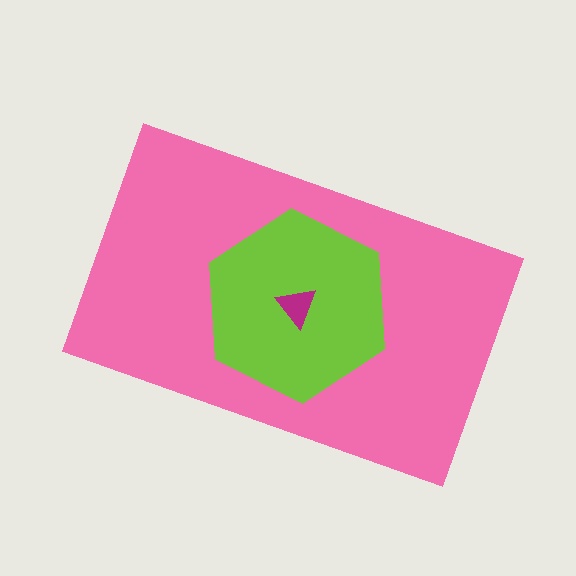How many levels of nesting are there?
3.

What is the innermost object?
The magenta triangle.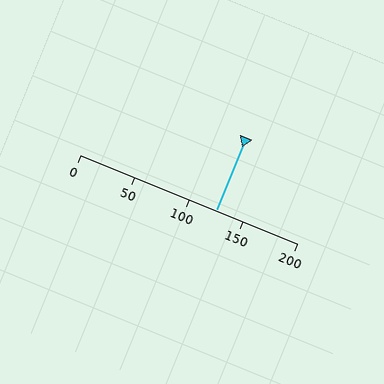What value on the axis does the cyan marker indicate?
The marker indicates approximately 125.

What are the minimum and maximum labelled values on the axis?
The axis runs from 0 to 200.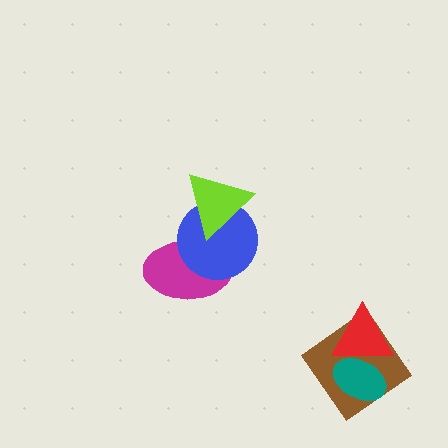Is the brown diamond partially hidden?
Yes, it is partially covered by another shape.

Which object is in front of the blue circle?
The lime triangle is in front of the blue circle.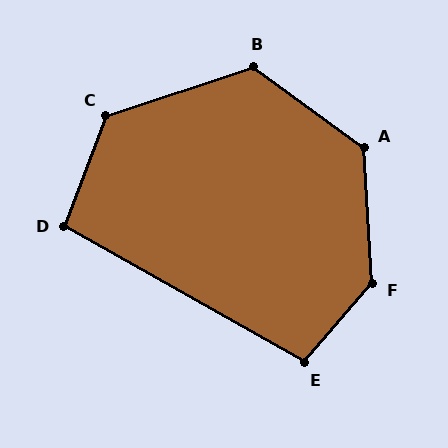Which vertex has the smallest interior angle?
D, at approximately 99 degrees.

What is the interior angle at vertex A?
Approximately 129 degrees (obtuse).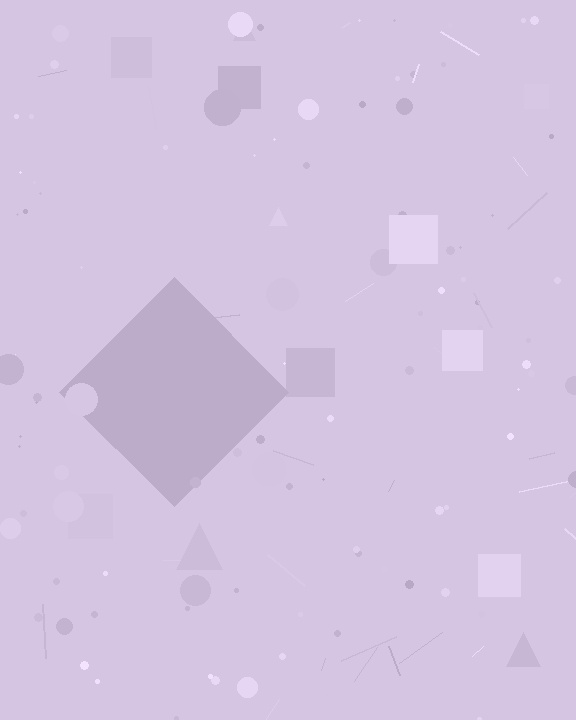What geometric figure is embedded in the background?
A diamond is embedded in the background.